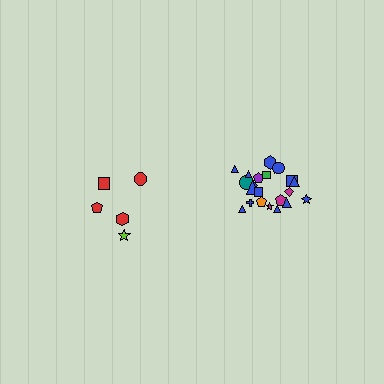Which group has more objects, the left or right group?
The right group.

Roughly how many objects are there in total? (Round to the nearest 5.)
Roughly 25 objects in total.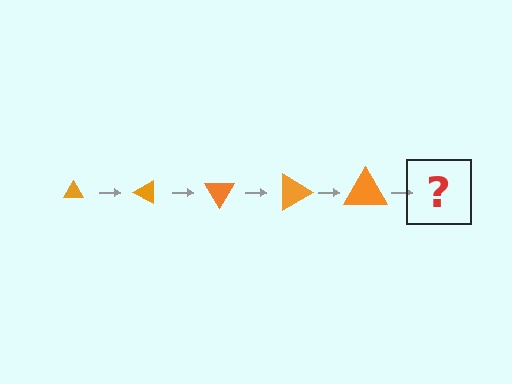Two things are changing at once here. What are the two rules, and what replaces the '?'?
The two rules are that the triangle grows larger each step and it rotates 30 degrees each step. The '?' should be a triangle, larger than the previous one and rotated 150 degrees from the start.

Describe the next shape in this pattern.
It should be a triangle, larger than the previous one and rotated 150 degrees from the start.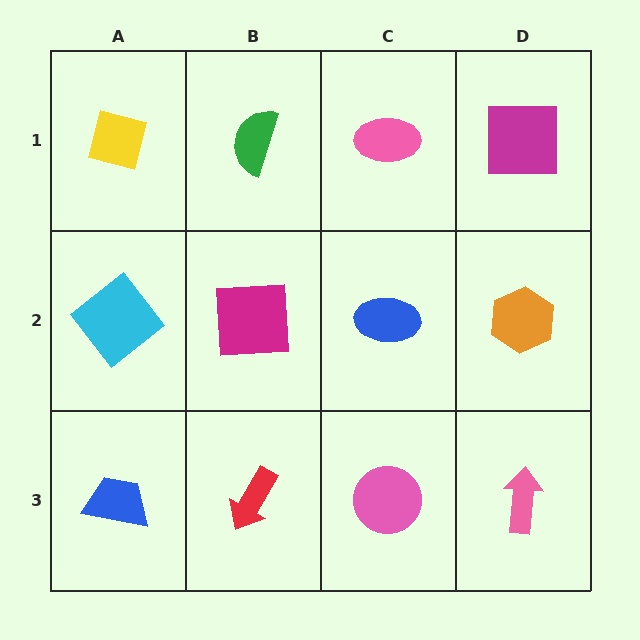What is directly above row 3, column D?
An orange hexagon.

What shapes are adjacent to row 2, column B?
A green semicircle (row 1, column B), a red arrow (row 3, column B), a cyan diamond (row 2, column A), a blue ellipse (row 2, column C).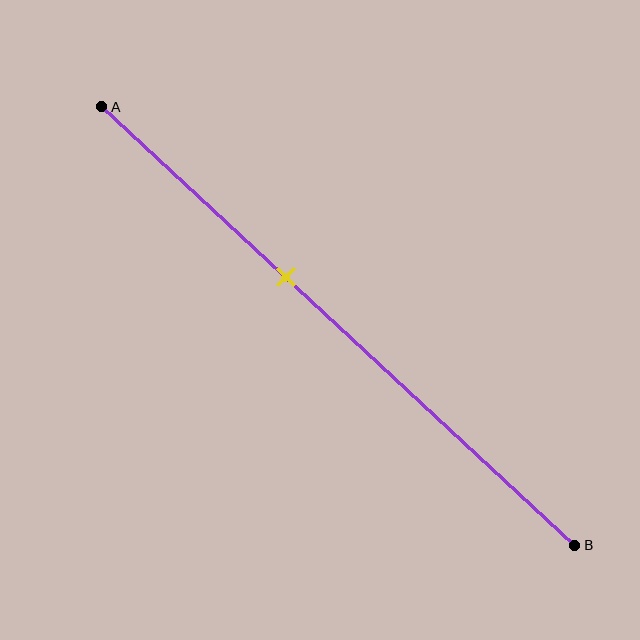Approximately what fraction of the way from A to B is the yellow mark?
The yellow mark is approximately 40% of the way from A to B.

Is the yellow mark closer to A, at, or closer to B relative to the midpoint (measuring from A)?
The yellow mark is closer to point A than the midpoint of segment AB.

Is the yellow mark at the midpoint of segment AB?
No, the mark is at about 40% from A, not at the 50% midpoint.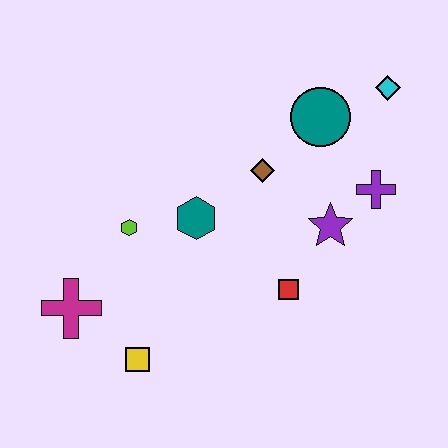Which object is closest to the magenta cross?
The yellow square is closest to the magenta cross.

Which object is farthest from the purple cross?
The magenta cross is farthest from the purple cross.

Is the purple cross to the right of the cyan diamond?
No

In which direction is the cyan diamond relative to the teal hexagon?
The cyan diamond is to the right of the teal hexagon.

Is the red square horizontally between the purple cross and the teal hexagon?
Yes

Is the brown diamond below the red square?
No